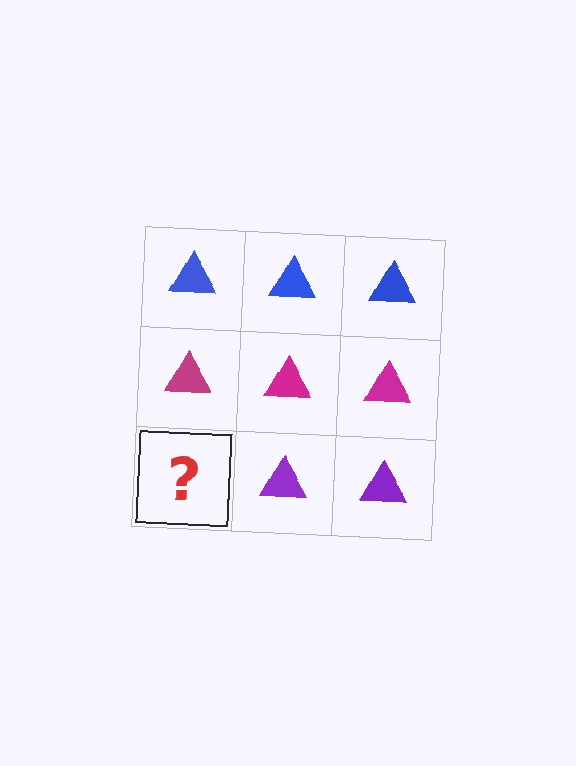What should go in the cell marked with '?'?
The missing cell should contain a purple triangle.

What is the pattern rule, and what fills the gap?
The rule is that each row has a consistent color. The gap should be filled with a purple triangle.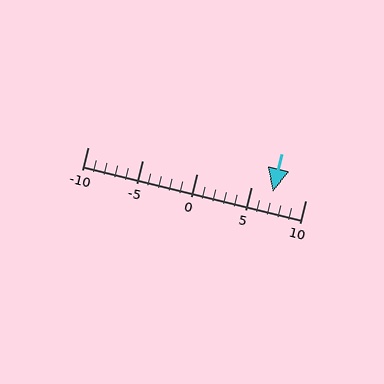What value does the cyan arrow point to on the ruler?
The cyan arrow points to approximately 7.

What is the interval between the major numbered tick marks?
The major tick marks are spaced 5 units apart.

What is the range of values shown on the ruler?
The ruler shows values from -10 to 10.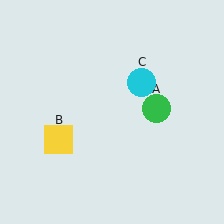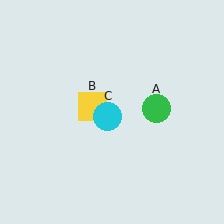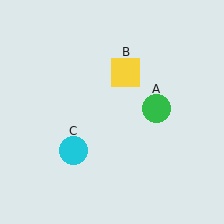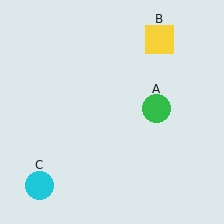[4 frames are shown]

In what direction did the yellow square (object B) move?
The yellow square (object B) moved up and to the right.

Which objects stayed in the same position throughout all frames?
Green circle (object A) remained stationary.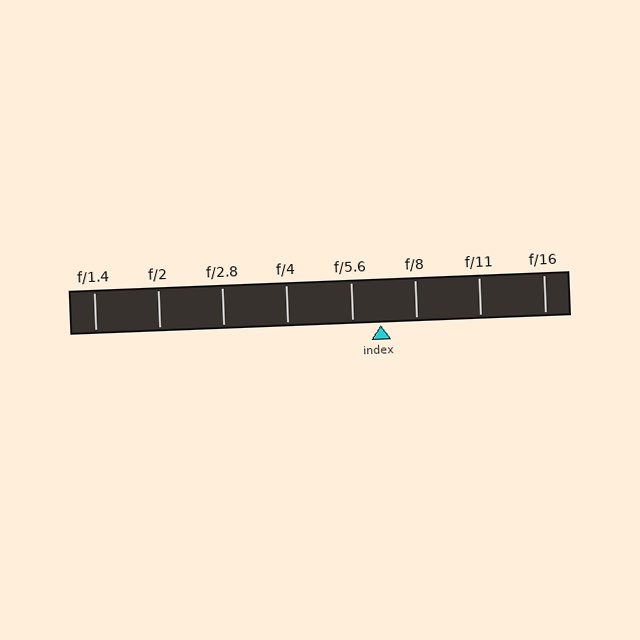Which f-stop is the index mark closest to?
The index mark is closest to f/5.6.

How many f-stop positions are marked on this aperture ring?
There are 8 f-stop positions marked.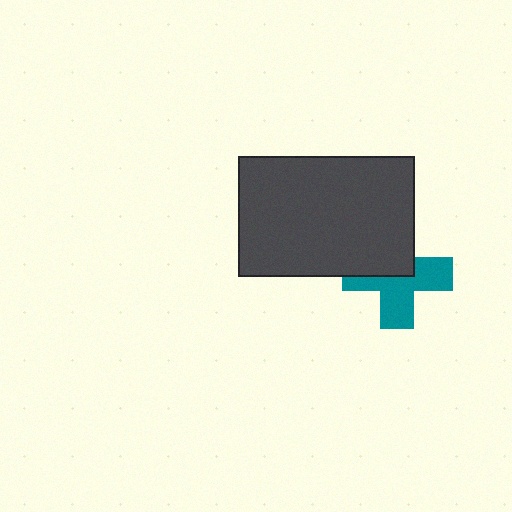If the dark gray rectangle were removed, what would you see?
You would see the complete teal cross.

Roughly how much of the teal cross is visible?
About half of it is visible (roughly 56%).